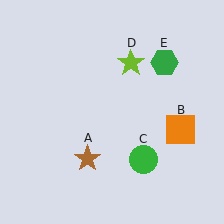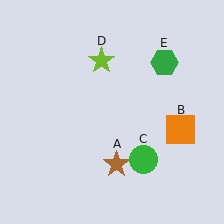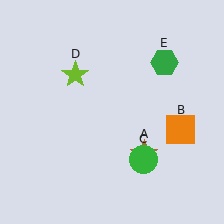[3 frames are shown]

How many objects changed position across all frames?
2 objects changed position: brown star (object A), lime star (object D).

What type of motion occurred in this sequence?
The brown star (object A), lime star (object D) rotated counterclockwise around the center of the scene.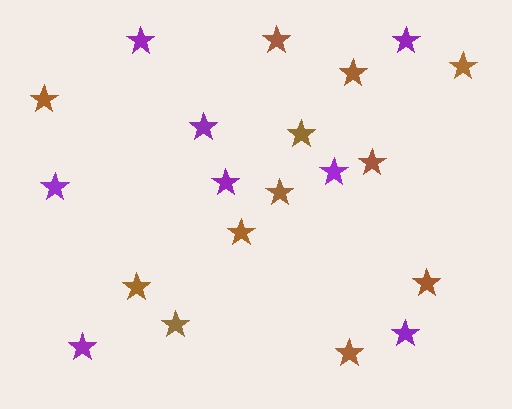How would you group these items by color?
There are 2 groups: one group of brown stars (12) and one group of purple stars (8).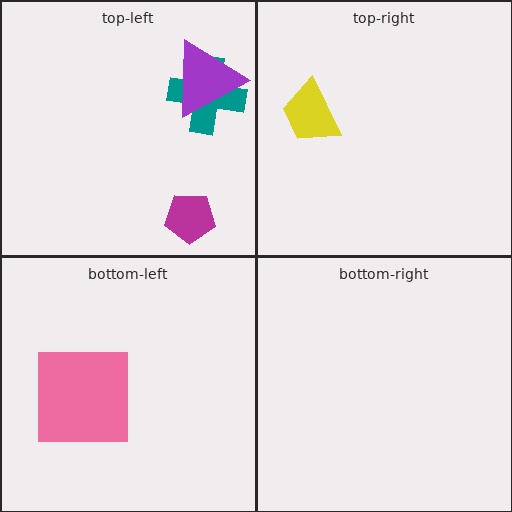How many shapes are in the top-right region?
1.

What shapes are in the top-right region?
The yellow trapezoid.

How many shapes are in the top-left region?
3.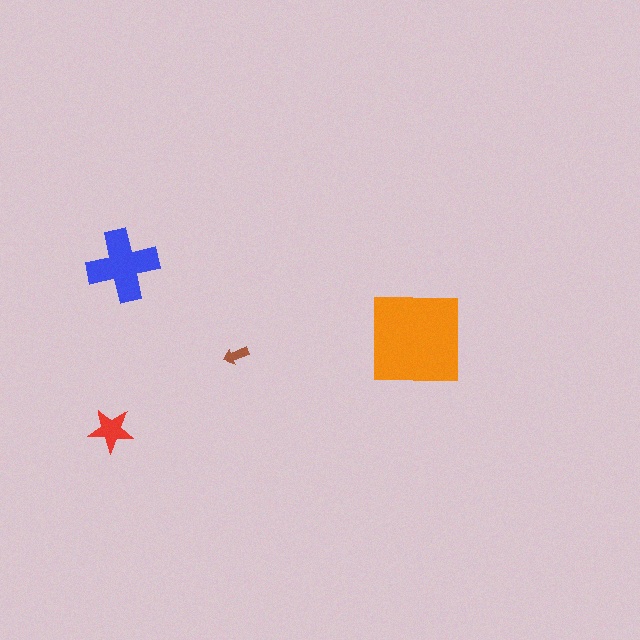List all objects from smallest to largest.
The brown arrow, the red star, the blue cross, the orange square.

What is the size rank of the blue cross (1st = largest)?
2nd.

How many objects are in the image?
There are 4 objects in the image.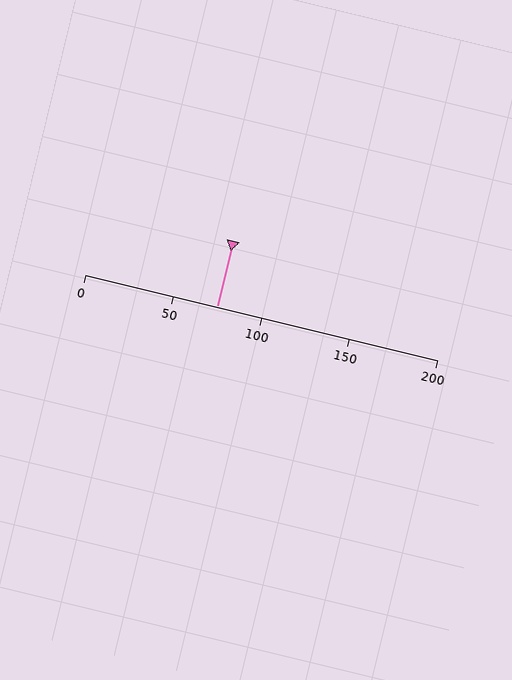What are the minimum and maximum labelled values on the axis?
The axis runs from 0 to 200.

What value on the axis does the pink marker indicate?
The marker indicates approximately 75.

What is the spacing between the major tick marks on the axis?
The major ticks are spaced 50 apart.